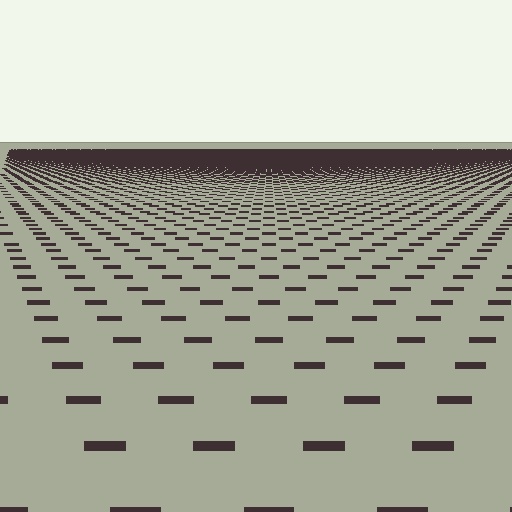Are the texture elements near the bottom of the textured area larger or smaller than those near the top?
Larger. Near the bottom, elements are closer to the viewer and appear at a bigger on-screen size.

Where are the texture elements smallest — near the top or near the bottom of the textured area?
Near the top.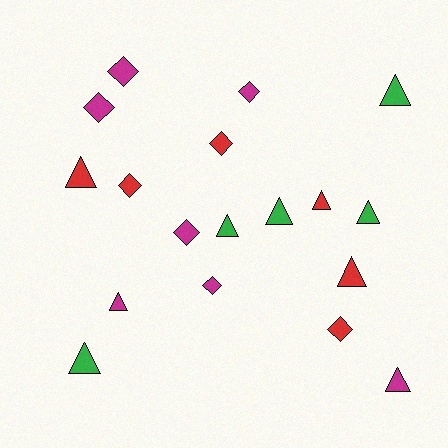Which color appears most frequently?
Magenta, with 7 objects.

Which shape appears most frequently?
Triangle, with 10 objects.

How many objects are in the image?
There are 18 objects.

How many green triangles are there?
There are 5 green triangles.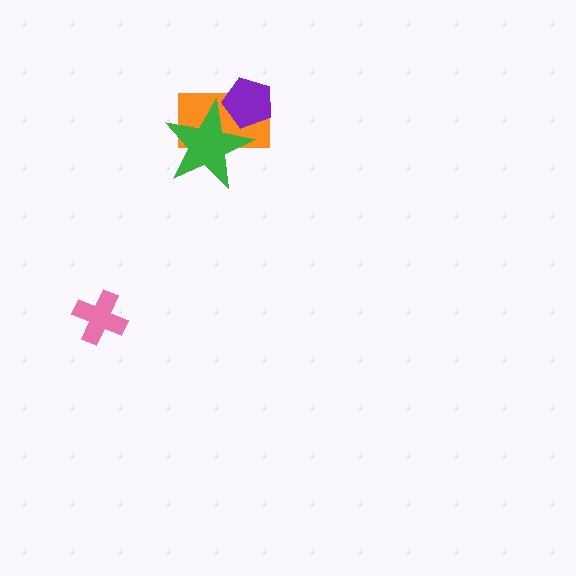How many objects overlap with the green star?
2 objects overlap with the green star.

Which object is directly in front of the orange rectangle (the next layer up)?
The green star is directly in front of the orange rectangle.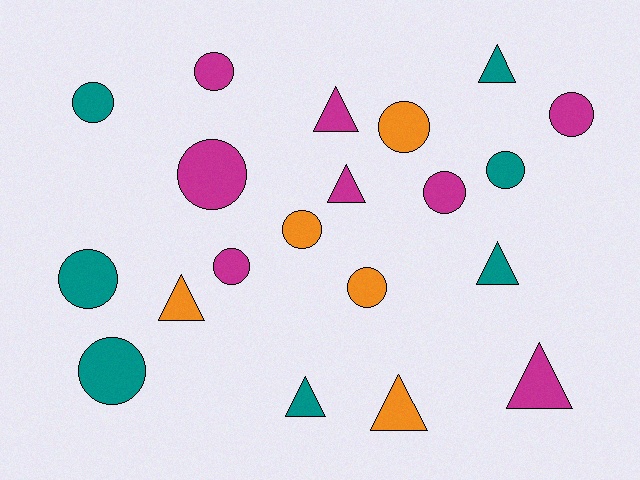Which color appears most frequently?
Magenta, with 8 objects.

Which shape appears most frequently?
Circle, with 12 objects.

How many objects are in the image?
There are 20 objects.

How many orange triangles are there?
There are 2 orange triangles.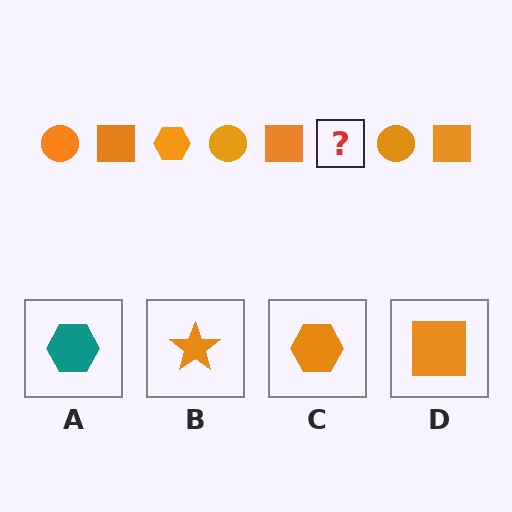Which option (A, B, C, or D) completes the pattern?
C.